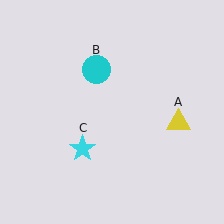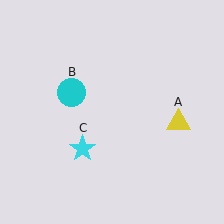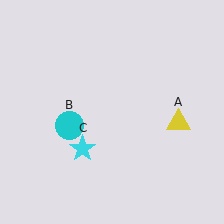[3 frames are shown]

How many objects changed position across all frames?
1 object changed position: cyan circle (object B).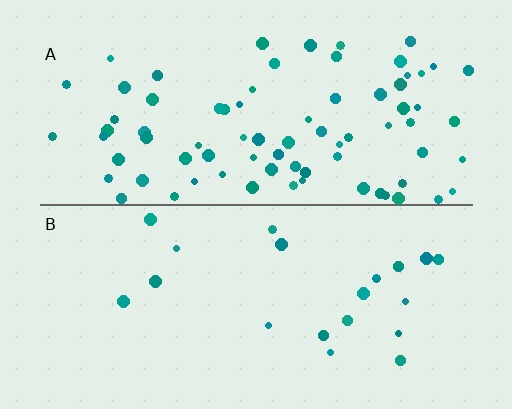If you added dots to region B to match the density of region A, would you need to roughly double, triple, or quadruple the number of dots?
Approximately triple.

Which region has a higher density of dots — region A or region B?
A (the top).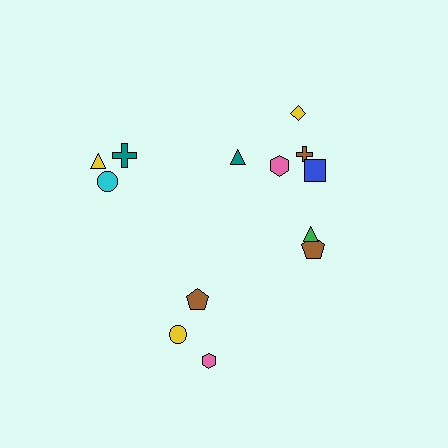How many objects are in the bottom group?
There are 3 objects.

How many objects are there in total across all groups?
There are 13 objects.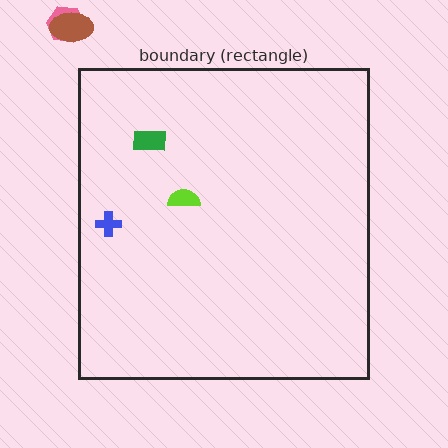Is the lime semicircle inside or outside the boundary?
Inside.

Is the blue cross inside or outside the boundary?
Inside.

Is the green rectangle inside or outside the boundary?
Inside.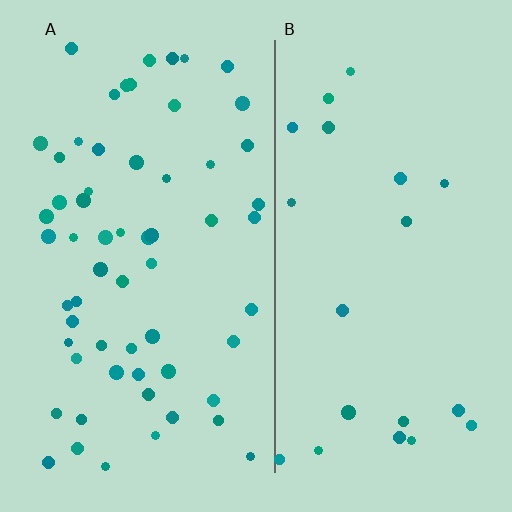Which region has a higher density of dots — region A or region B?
A (the left).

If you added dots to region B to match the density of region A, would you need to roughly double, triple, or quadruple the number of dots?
Approximately triple.